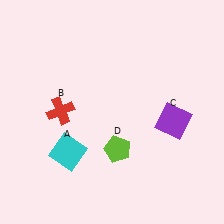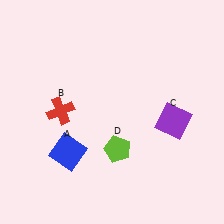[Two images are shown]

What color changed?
The square (A) changed from cyan in Image 1 to blue in Image 2.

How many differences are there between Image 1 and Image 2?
There is 1 difference between the two images.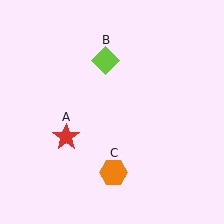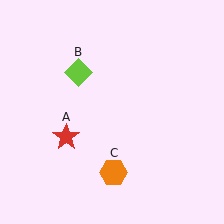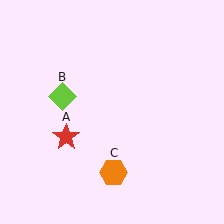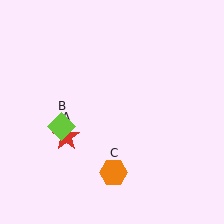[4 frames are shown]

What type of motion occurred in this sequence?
The lime diamond (object B) rotated counterclockwise around the center of the scene.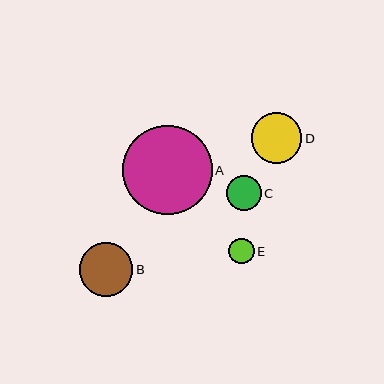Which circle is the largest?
Circle A is the largest with a size of approximately 90 pixels.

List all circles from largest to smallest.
From largest to smallest: A, B, D, C, E.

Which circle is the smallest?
Circle E is the smallest with a size of approximately 26 pixels.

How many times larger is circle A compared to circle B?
Circle A is approximately 1.7 times the size of circle B.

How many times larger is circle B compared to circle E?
Circle B is approximately 2.1 times the size of circle E.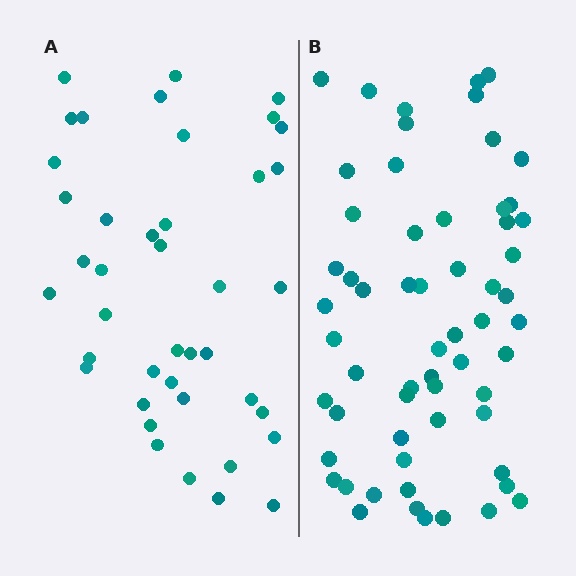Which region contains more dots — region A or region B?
Region B (the right region) has more dots.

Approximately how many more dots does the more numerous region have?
Region B has approximately 20 more dots than region A.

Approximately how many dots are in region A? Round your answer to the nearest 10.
About 40 dots. (The exact count is 41, which rounds to 40.)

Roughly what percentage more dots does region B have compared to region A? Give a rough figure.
About 45% more.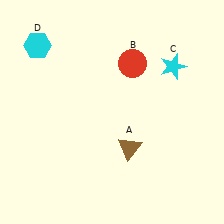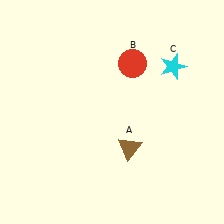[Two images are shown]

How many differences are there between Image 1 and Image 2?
There is 1 difference between the two images.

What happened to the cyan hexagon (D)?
The cyan hexagon (D) was removed in Image 2. It was in the top-left area of Image 1.